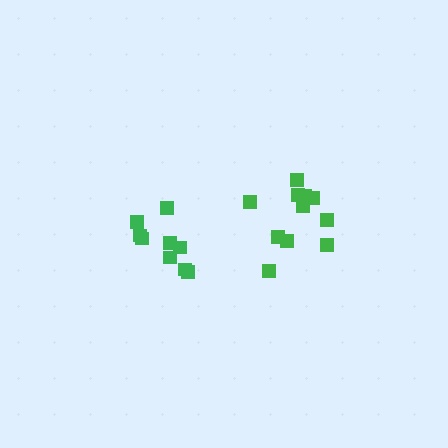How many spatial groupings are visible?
There are 2 spatial groupings.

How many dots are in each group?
Group 1: 9 dots, Group 2: 11 dots (20 total).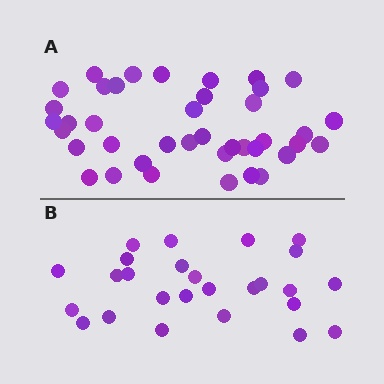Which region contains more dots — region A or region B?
Region A (the top region) has more dots.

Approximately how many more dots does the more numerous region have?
Region A has approximately 15 more dots than region B.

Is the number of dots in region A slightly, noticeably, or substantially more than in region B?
Region A has substantially more. The ratio is roughly 1.5 to 1.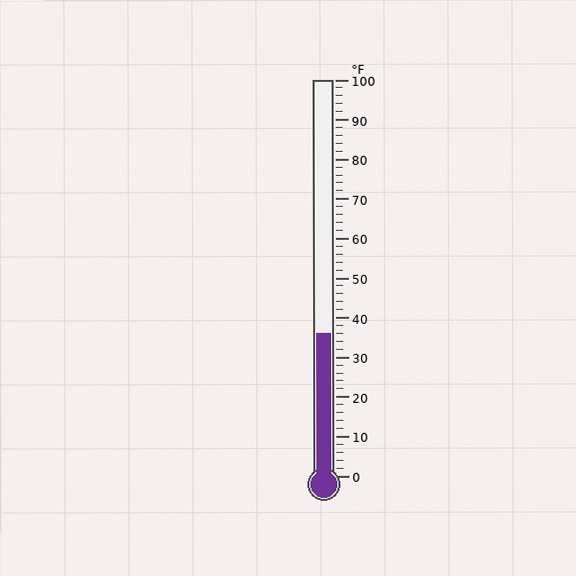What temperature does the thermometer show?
The thermometer shows approximately 36°F.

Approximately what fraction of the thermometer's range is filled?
The thermometer is filled to approximately 35% of its range.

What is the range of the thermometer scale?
The thermometer scale ranges from 0°F to 100°F.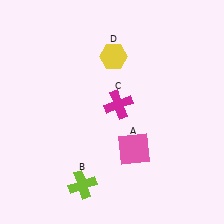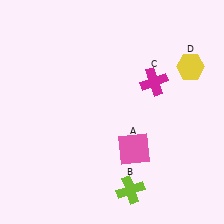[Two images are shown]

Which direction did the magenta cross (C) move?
The magenta cross (C) moved right.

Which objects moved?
The objects that moved are: the lime cross (B), the magenta cross (C), the yellow hexagon (D).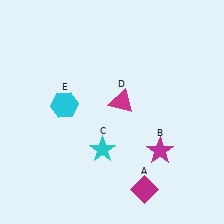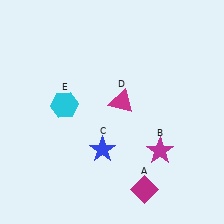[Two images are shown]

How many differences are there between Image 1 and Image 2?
There is 1 difference between the two images.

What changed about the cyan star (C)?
In Image 1, C is cyan. In Image 2, it changed to blue.